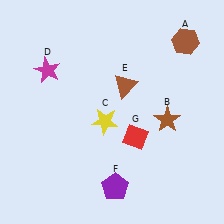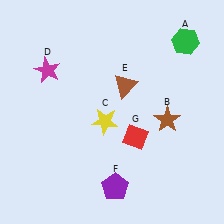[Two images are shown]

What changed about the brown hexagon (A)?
In Image 1, A is brown. In Image 2, it changed to green.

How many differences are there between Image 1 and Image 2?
There is 1 difference between the two images.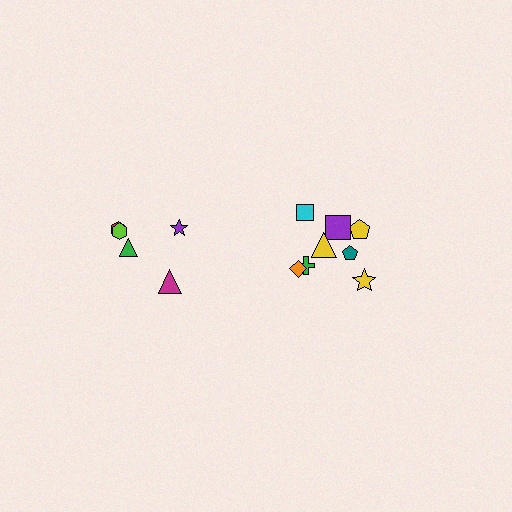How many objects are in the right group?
There are 8 objects.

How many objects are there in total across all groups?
There are 13 objects.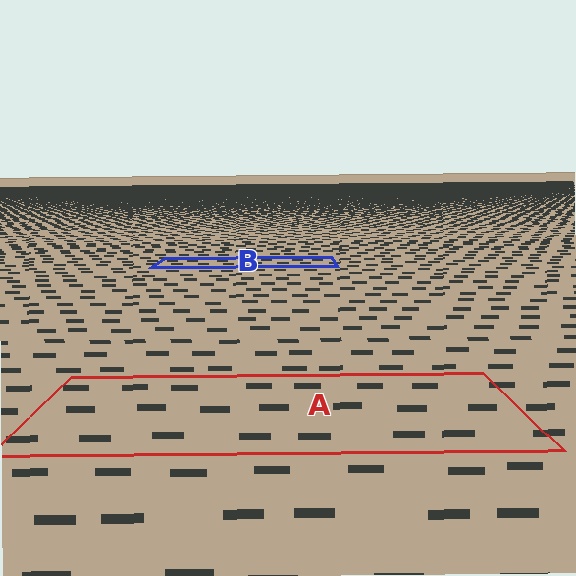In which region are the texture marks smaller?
The texture marks are smaller in region B, because it is farther away.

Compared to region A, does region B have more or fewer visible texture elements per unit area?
Region B has more texture elements per unit area — they are packed more densely because it is farther away.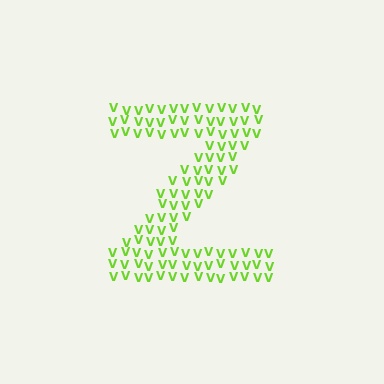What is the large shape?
The large shape is the letter Z.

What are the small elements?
The small elements are letter V's.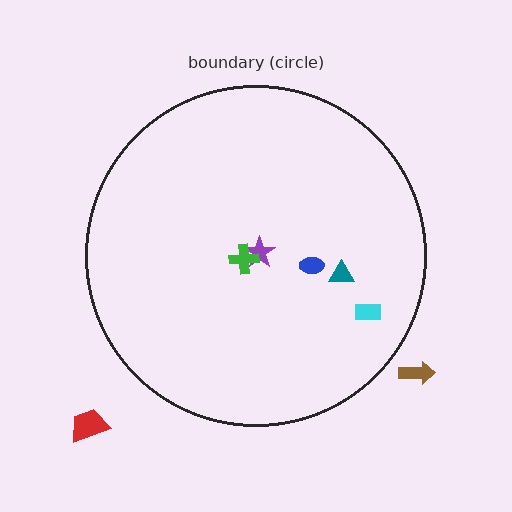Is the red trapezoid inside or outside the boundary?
Outside.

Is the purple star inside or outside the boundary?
Inside.